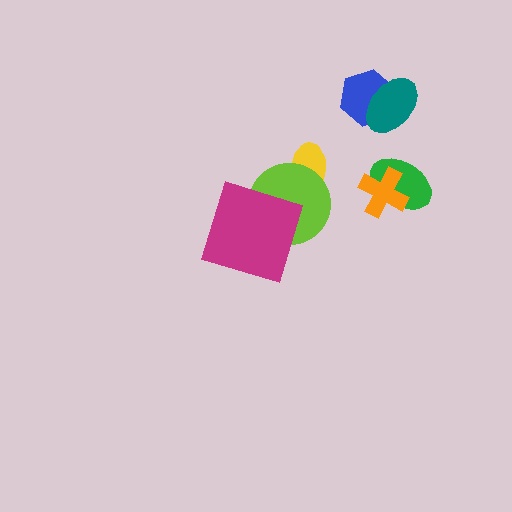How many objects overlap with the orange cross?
1 object overlaps with the orange cross.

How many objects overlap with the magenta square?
1 object overlaps with the magenta square.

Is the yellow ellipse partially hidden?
Yes, it is partially covered by another shape.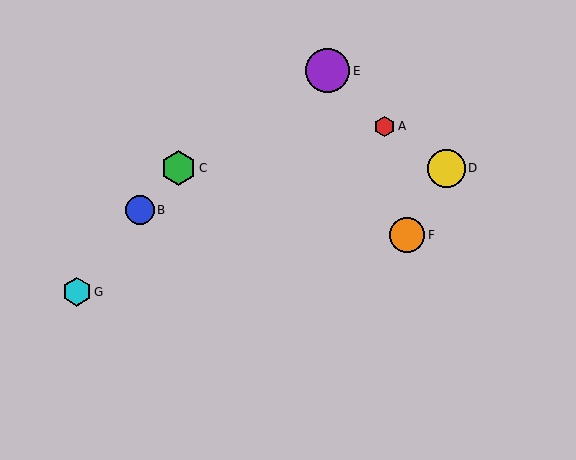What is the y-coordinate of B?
Object B is at y≈210.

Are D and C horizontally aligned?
Yes, both are at y≈168.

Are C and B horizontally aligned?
No, C is at y≈168 and B is at y≈210.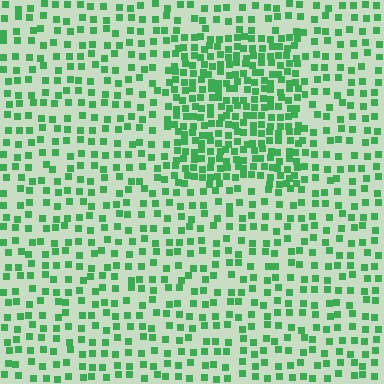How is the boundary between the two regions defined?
The boundary is defined by a change in element density (approximately 2.1x ratio). All elements are the same color, size, and shape.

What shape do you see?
I see a rectangle.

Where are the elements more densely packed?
The elements are more densely packed inside the rectangle boundary.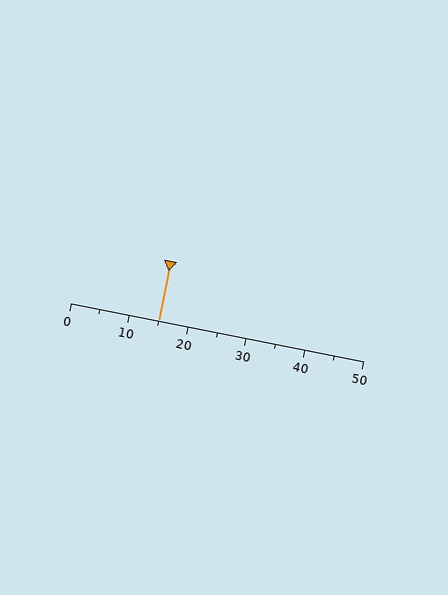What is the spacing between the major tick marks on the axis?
The major ticks are spaced 10 apart.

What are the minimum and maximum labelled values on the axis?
The axis runs from 0 to 50.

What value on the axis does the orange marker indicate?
The marker indicates approximately 15.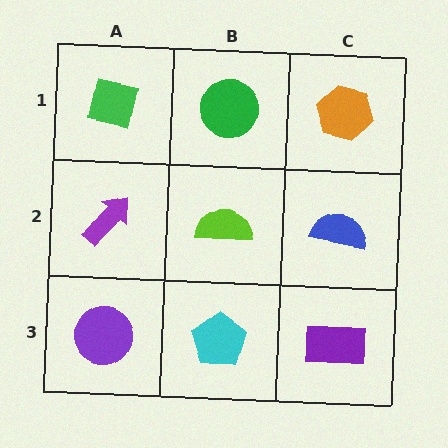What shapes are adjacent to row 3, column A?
A purple arrow (row 2, column A), a cyan pentagon (row 3, column B).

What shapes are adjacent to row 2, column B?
A green circle (row 1, column B), a cyan pentagon (row 3, column B), a purple arrow (row 2, column A), a blue semicircle (row 2, column C).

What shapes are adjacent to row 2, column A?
A green square (row 1, column A), a purple circle (row 3, column A), a lime semicircle (row 2, column B).